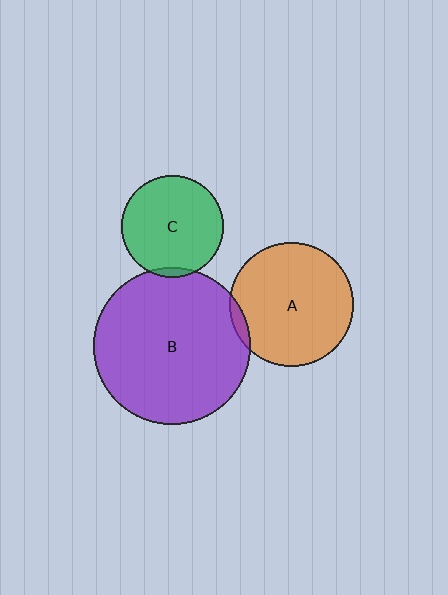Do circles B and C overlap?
Yes.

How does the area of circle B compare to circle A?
Approximately 1.6 times.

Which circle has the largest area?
Circle B (purple).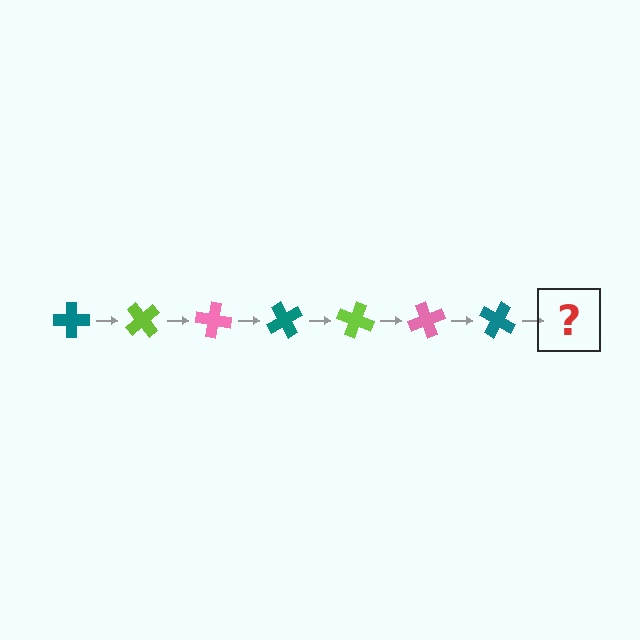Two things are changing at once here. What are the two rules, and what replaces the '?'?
The two rules are that it rotates 50 degrees each step and the color cycles through teal, lime, and pink. The '?' should be a lime cross, rotated 350 degrees from the start.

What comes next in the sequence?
The next element should be a lime cross, rotated 350 degrees from the start.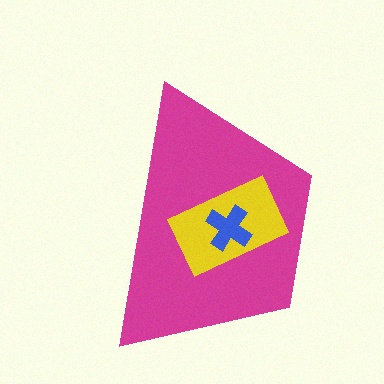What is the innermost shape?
The blue cross.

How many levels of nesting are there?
3.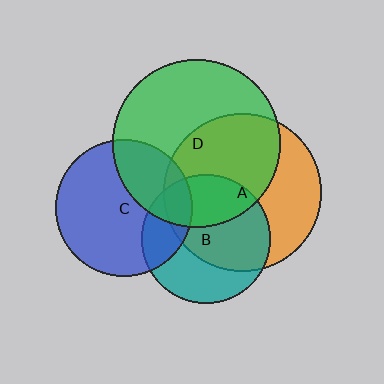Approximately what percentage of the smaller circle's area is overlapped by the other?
Approximately 30%.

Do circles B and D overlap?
Yes.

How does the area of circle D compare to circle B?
Approximately 1.7 times.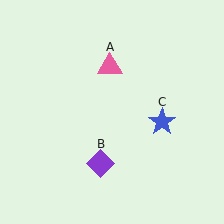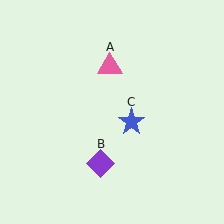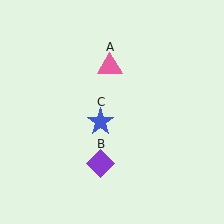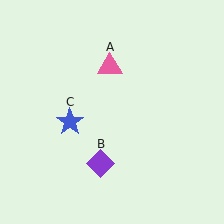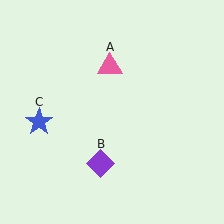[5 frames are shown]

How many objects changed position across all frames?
1 object changed position: blue star (object C).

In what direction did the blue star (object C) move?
The blue star (object C) moved left.